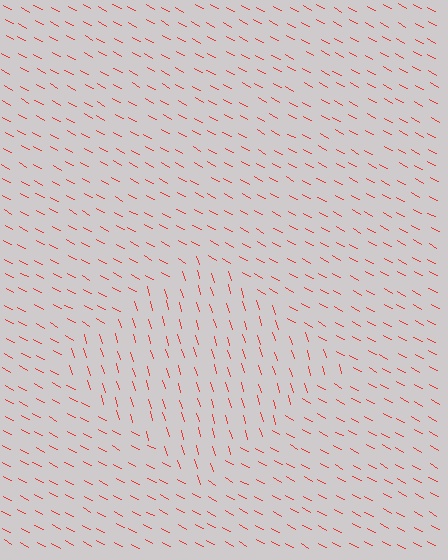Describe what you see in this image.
The image is filled with small red line segments. A diamond region in the image has lines oriented differently from the surrounding lines, creating a visible texture boundary.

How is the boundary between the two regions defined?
The boundary is defined purely by a change in line orientation (approximately 45 degrees difference). All lines are the same color and thickness.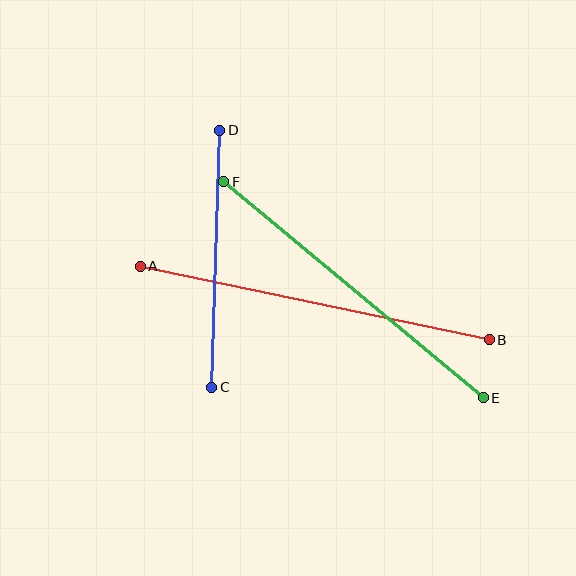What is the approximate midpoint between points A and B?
The midpoint is at approximately (315, 303) pixels.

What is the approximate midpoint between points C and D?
The midpoint is at approximately (216, 259) pixels.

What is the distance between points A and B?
The distance is approximately 357 pixels.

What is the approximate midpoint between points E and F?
The midpoint is at approximately (353, 290) pixels.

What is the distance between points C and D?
The distance is approximately 257 pixels.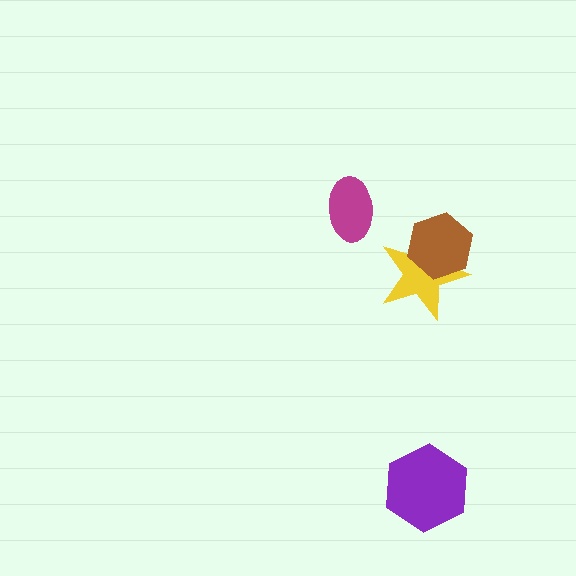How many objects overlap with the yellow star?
1 object overlaps with the yellow star.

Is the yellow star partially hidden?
Yes, it is partially covered by another shape.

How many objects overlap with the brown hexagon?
1 object overlaps with the brown hexagon.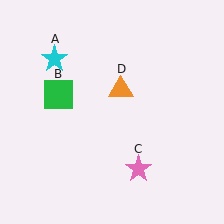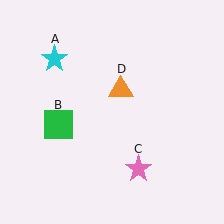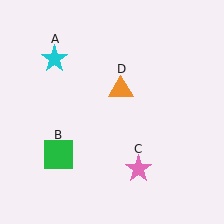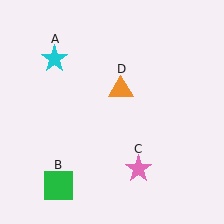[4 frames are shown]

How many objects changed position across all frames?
1 object changed position: green square (object B).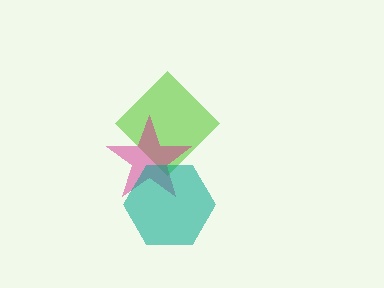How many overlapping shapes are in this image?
There are 3 overlapping shapes in the image.